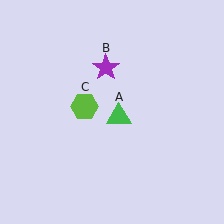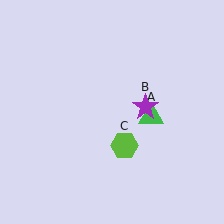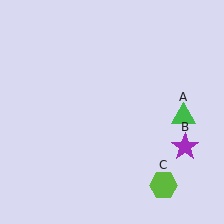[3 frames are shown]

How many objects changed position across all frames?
3 objects changed position: green triangle (object A), purple star (object B), lime hexagon (object C).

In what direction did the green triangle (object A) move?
The green triangle (object A) moved right.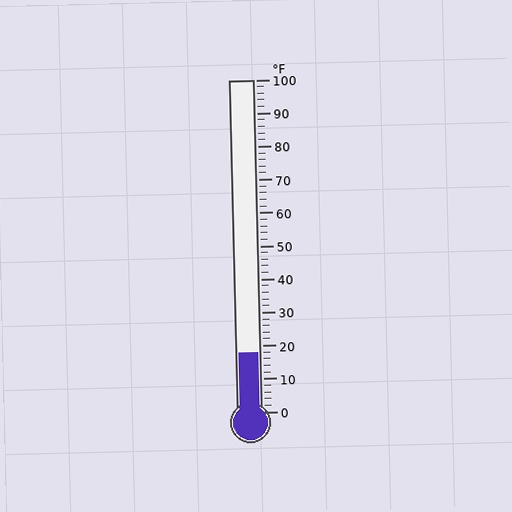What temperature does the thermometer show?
The thermometer shows approximately 18°F.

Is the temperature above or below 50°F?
The temperature is below 50°F.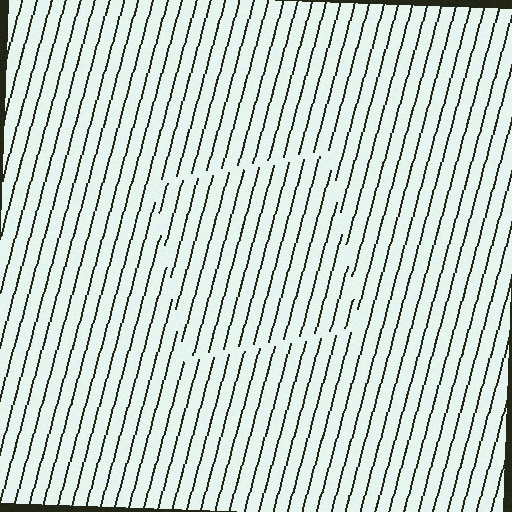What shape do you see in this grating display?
An illusory square. The interior of the shape contains the same grating, shifted by half a period — the contour is defined by the phase discontinuity where line-ends from the inner and outer gratings abut.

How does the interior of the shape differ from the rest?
The interior of the shape contains the same grating, shifted by half a period — the contour is defined by the phase discontinuity where line-ends from the inner and outer gratings abut.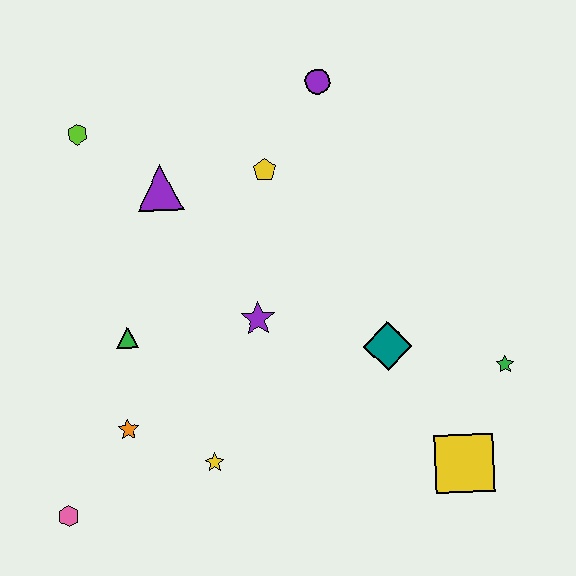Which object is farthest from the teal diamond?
The lime hexagon is farthest from the teal diamond.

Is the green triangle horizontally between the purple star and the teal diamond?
No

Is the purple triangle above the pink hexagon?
Yes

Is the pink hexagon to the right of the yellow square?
No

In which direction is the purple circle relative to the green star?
The purple circle is above the green star.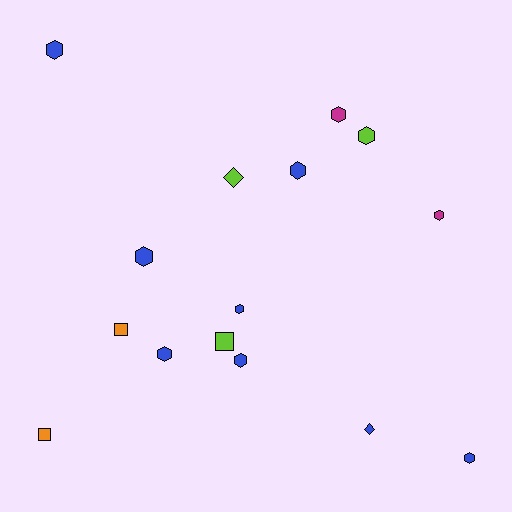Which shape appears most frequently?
Hexagon, with 10 objects.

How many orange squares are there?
There are 2 orange squares.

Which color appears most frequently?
Blue, with 8 objects.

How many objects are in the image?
There are 15 objects.